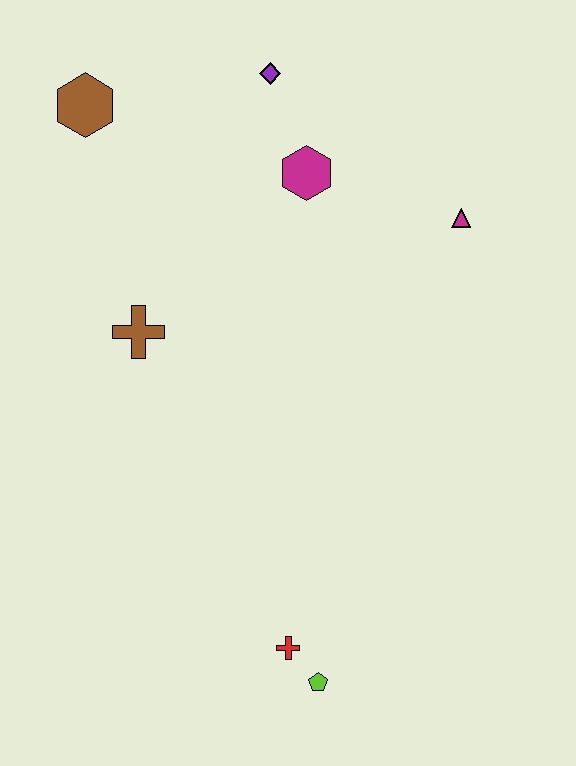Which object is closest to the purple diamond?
The magenta hexagon is closest to the purple diamond.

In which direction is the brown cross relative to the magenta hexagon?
The brown cross is to the left of the magenta hexagon.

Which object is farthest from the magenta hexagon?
The lime pentagon is farthest from the magenta hexagon.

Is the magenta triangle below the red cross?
No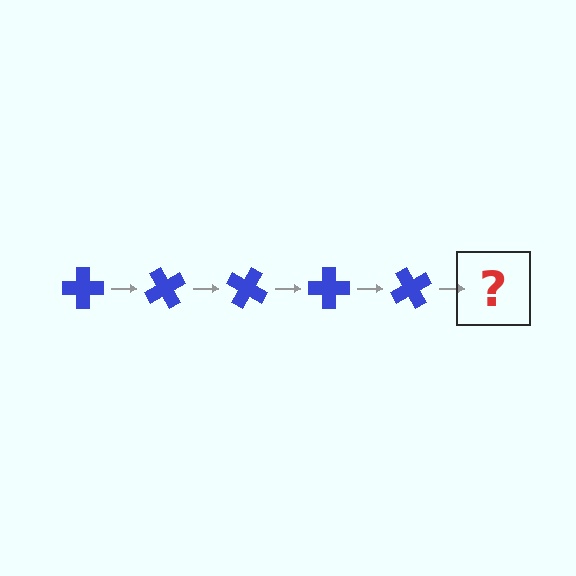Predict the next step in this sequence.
The next step is a blue cross rotated 300 degrees.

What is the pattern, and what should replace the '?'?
The pattern is that the cross rotates 60 degrees each step. The '?' should be a blue cross rotated 300 degrees.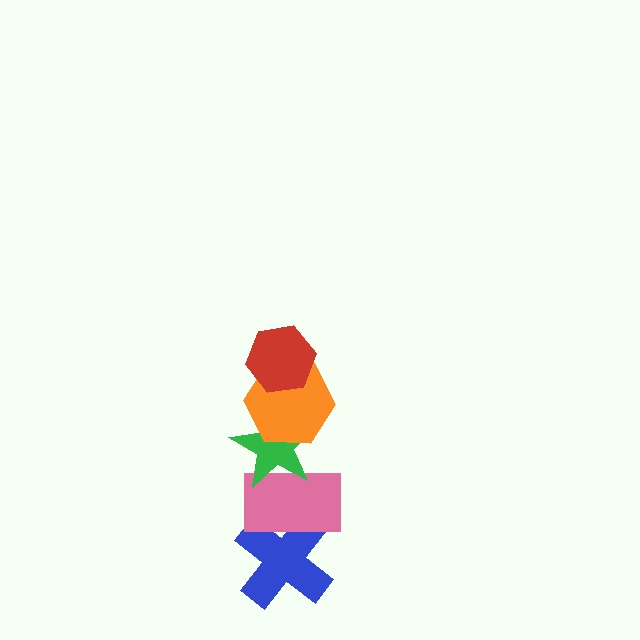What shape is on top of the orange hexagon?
The red hexagon is on top of the orange hexagon.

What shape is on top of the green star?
The orange hexagon is on top of the green star.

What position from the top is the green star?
The green star is 3rd from the top.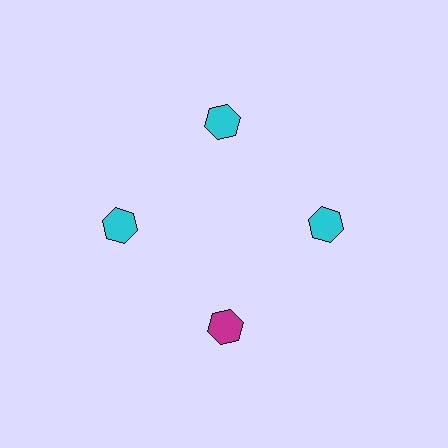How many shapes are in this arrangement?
There are 4 shapes arranged in a ring pattern.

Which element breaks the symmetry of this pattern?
The magenta hexagon at roughly the 6 o'clock position breaks the symmetry. All other shapes are cyan hexagons.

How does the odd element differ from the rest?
It has a different color: magenta instead of cyan.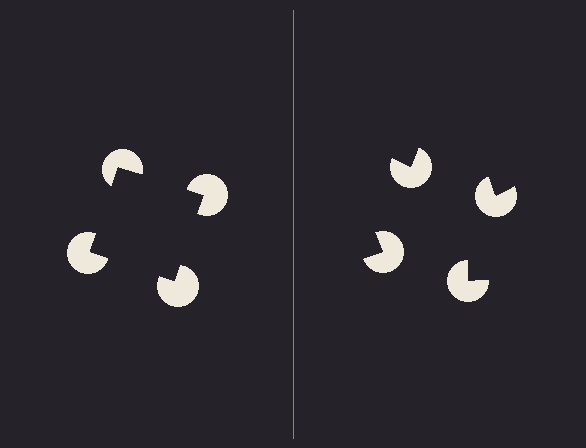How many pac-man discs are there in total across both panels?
8 — 4 on each side.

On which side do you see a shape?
An illusory square appears on the left side. On the right side the wedge cuts are rotated, so no coherent shape forms.